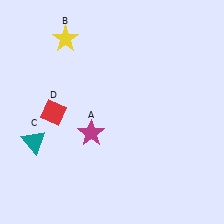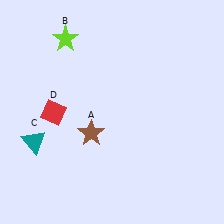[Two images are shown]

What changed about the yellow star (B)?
In Image 1, B is yellow. In Image 2, it changed to lime.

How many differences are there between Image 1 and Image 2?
There are 2 differences between the two images.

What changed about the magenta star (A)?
In Image 1, A is magenta. In Image 2, it changed to brown.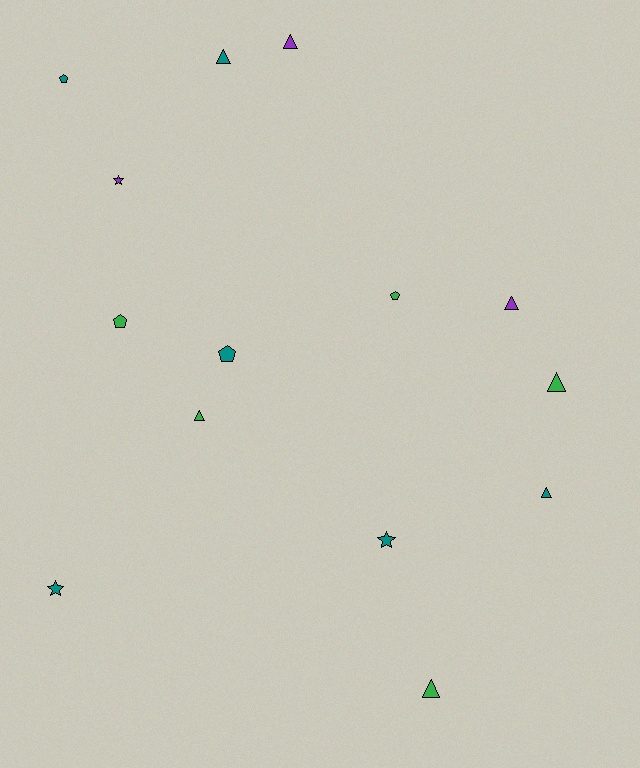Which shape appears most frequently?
Triangle, with 7 objects.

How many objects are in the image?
There are 14 objects.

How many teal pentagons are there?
There are 2 teal pentagons.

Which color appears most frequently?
Teal, with 6 objects.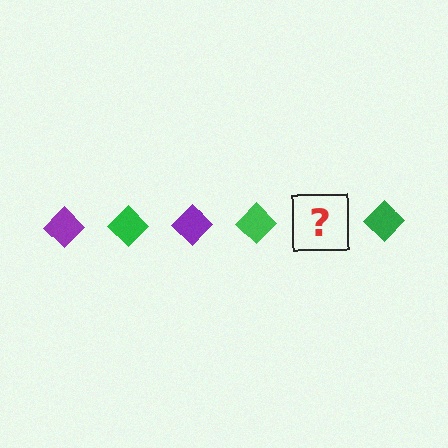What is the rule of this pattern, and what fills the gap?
The rule is that the pattern cycles through purple, green diamonds. The gap should be filled with a purple diamond.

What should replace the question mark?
The question mark should be replaced with a purple diamond.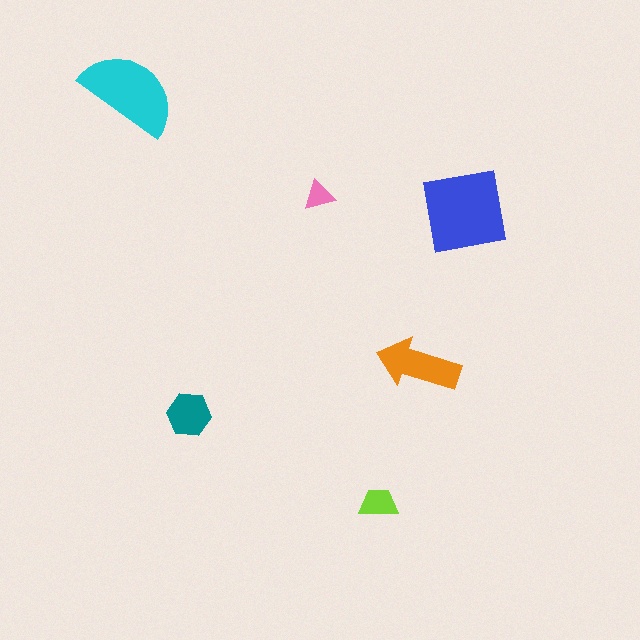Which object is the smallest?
The pink triangle.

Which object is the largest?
The blue square.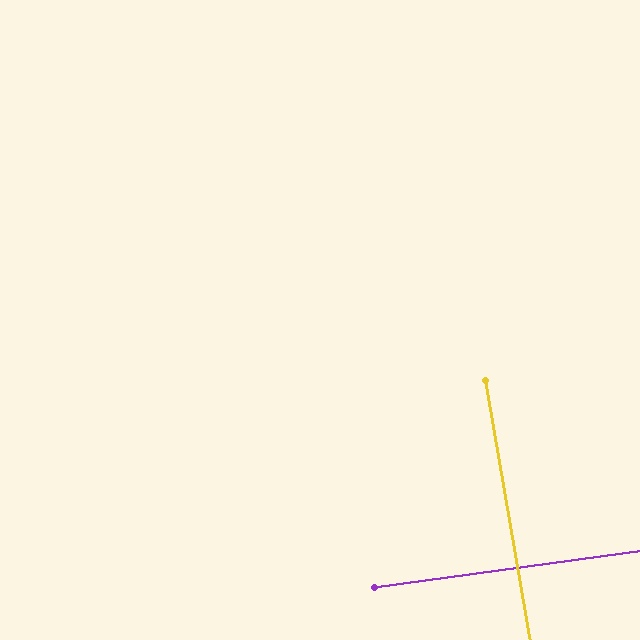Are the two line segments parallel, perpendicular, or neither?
Perpendicular — they meet at approximately 88°.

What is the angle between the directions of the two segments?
Approximately 88 degrees.